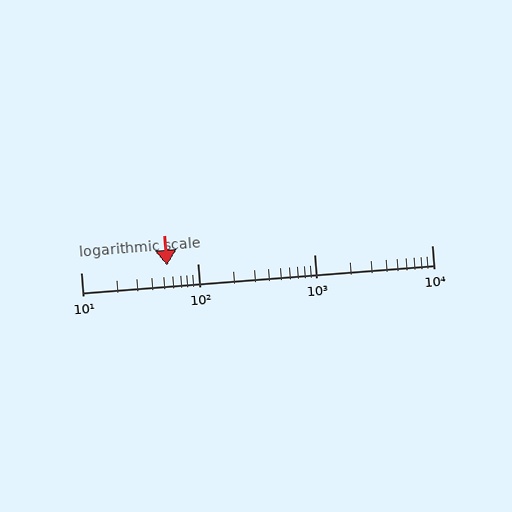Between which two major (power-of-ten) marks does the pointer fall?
The pointer is between 10 and 100.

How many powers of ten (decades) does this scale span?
The scale spans 3 decades, from 10 to 10000.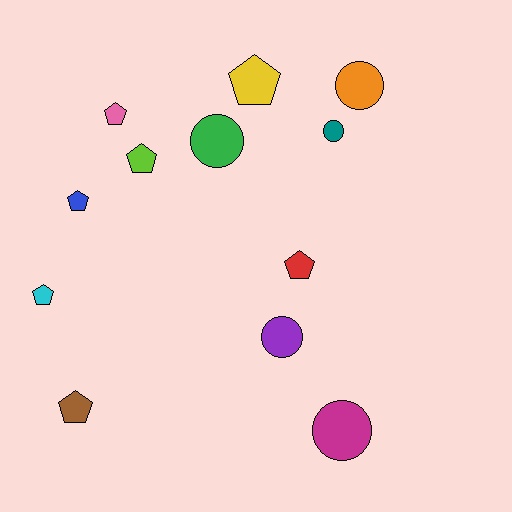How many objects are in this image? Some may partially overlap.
There are 12 objects.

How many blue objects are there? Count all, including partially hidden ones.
There is 1 blue object.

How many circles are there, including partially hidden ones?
There are 5 circles.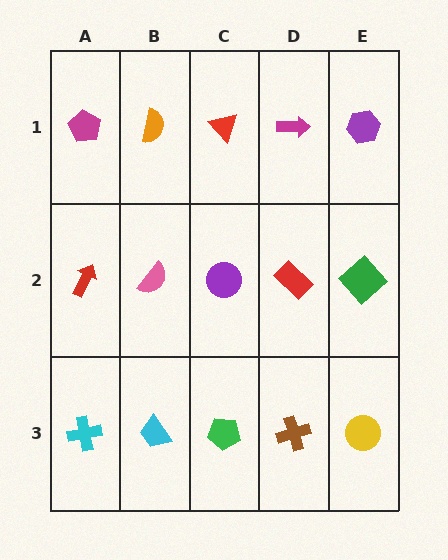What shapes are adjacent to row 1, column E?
A green diamond (row 2, column E), a magenta arrow (row 1, column D).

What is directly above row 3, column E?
A green diamond.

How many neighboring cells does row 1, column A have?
2.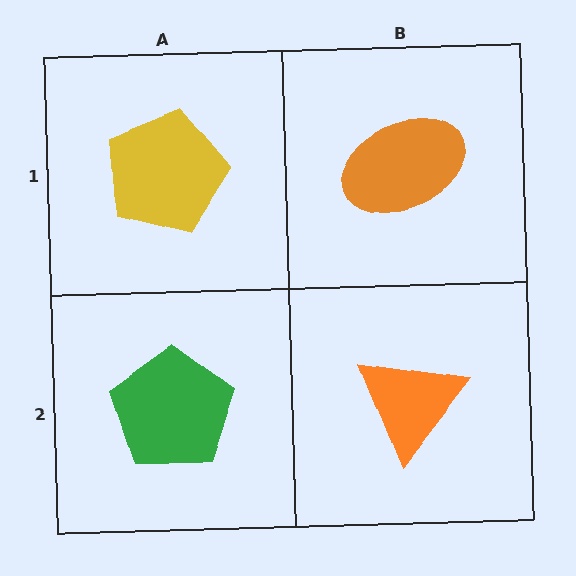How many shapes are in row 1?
2 shapes.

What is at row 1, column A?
A yellow pentagon.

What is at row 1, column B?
An orange ellipse.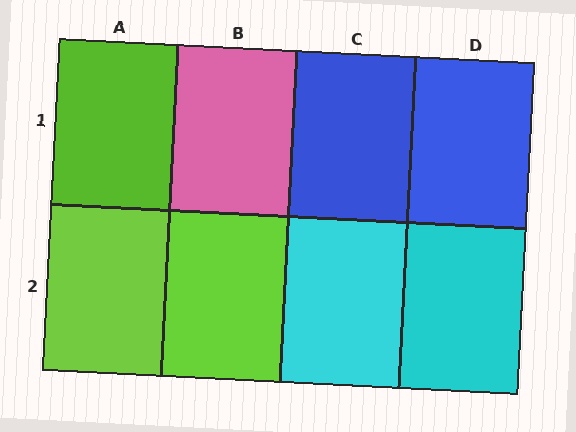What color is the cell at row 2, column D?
Cyan.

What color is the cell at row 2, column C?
Cyan.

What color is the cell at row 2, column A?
Lime.